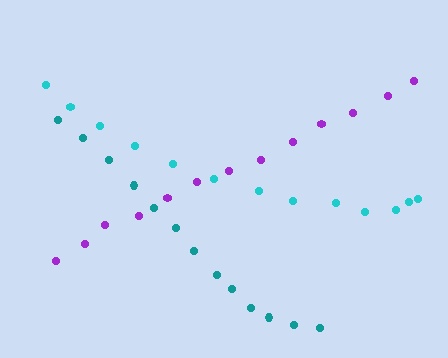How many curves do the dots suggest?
There are 3 distinct paths.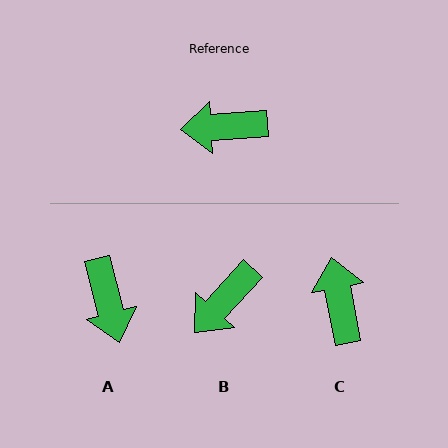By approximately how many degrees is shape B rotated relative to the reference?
Approximately 44 degrees counter-clockwise.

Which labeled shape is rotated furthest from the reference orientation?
A, about 101 degrees away.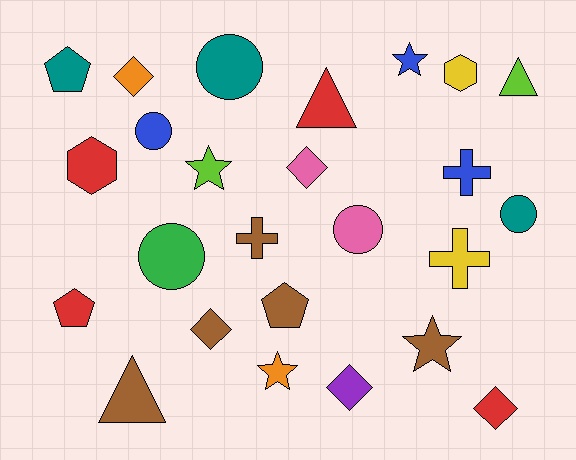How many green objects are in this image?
There is 1 green object.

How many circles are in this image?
There are 5 circles.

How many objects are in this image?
There are 25 objects.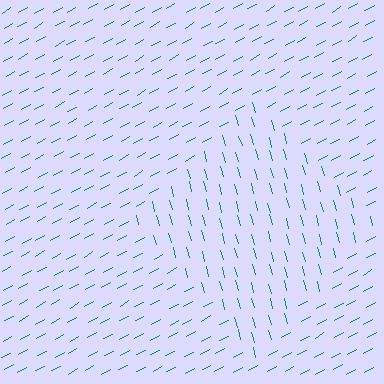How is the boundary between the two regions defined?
The boundary is defined purely by a change in line orientation (approximately 76 degrees difference). All lines are the same color and thickness.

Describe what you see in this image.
The image is filled with small teal line segments. A diamond region in the image has lines oriented differently from the surrounding lines, creating a visible texture boundary.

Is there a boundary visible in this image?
Yes, there is a texture boundary formed by a change in line orientation.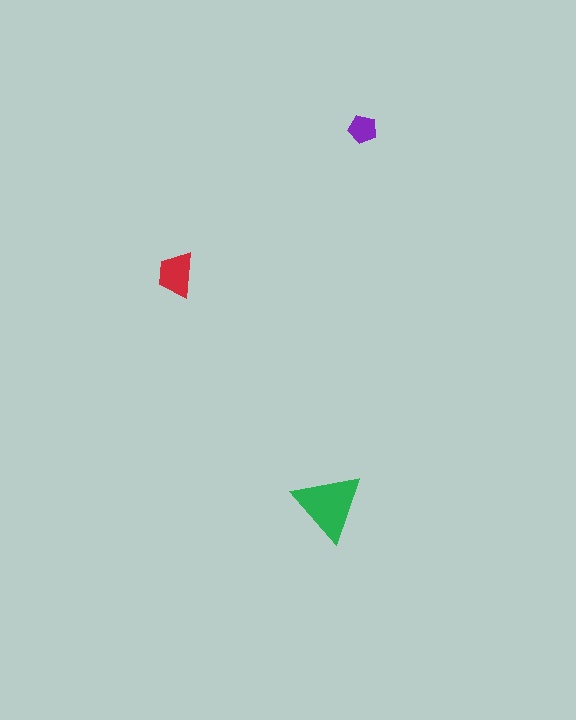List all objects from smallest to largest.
The purple pentagon, the red trapezoid, the green triangle.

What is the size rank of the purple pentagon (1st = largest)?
3rd.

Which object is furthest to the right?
The purple pentagon is rightmost.